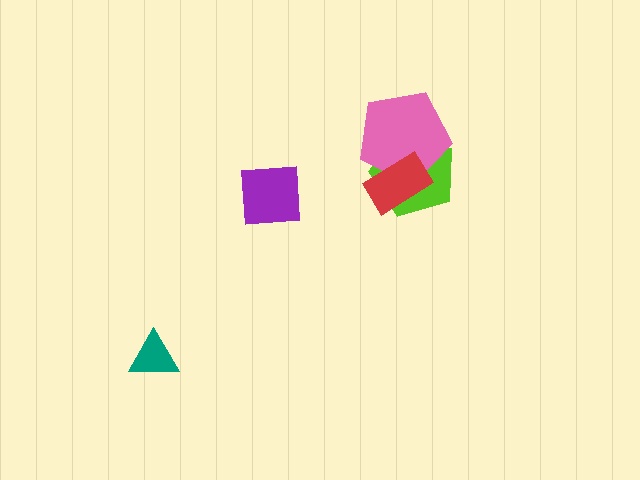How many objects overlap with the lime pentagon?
2 objects overlap with the lime pentagon.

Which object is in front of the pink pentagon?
The red rectangle is in front of the pink pentagon.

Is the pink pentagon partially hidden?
Yes, it is partially covered by another shape.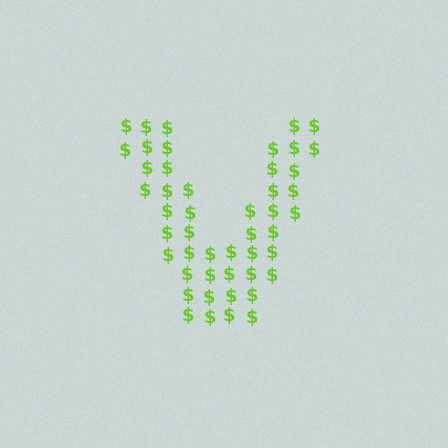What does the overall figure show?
The overall figure shows the letter V.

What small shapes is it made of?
It is made of small dollar signs.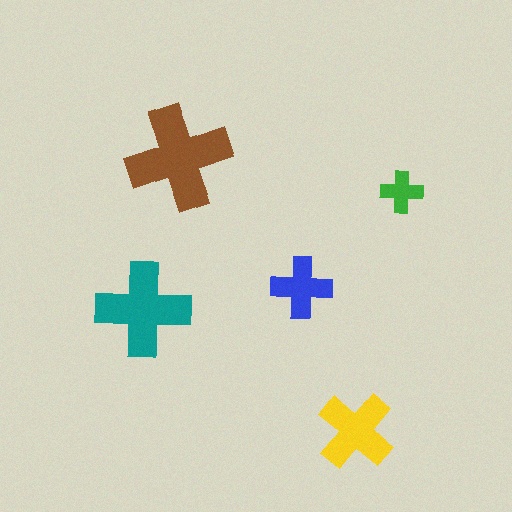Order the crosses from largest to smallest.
the brown one, the teal one, the yellow one, the blue one, the green one.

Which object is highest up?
The brown cross is topmost.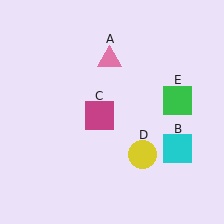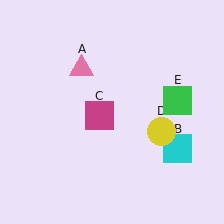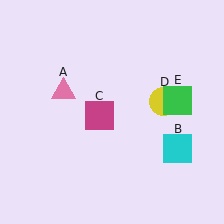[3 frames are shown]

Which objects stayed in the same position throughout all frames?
Cyan square (object B) and magenta square (object C) and green square (object E) remained stationary.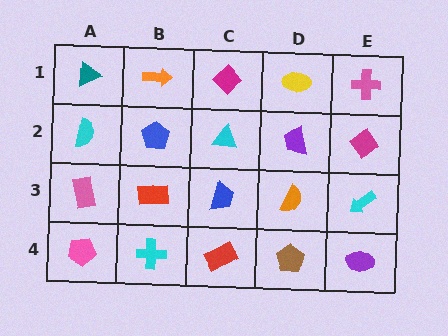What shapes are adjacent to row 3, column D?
A purple trapezoid (row 2, column D), a brown pentagon (row 4, column D), a blue trapezoid (row 3, column C), a cyan arrow (row 3, column E).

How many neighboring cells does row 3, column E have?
3.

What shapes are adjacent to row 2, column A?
A teal triangle (row 1, column A), a pink rectangle (row 3, column A), a blue pentagon (row 2, column B).